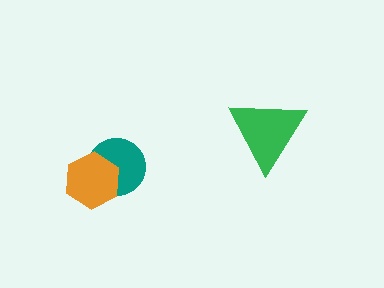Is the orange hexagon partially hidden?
No, no other shape covers it.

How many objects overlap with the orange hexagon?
1 object overlaps with the orange hexagon.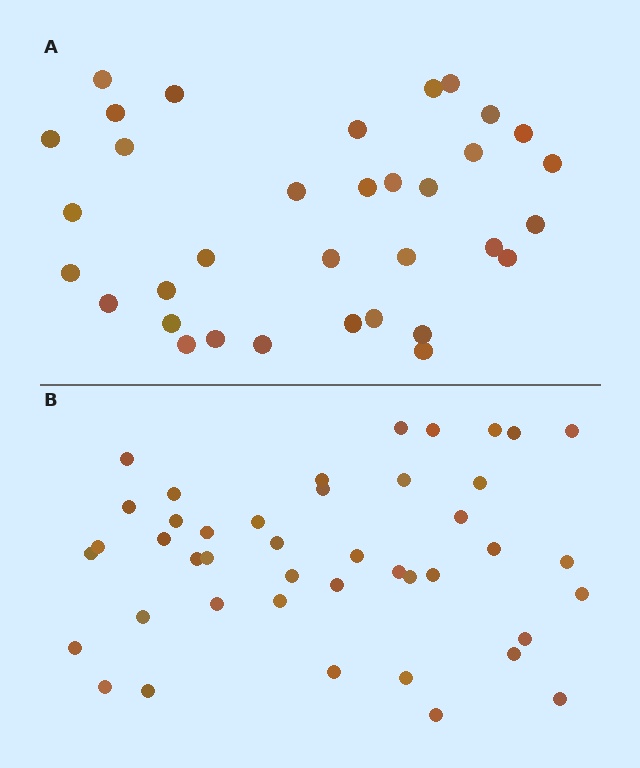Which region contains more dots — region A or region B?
Region B (the bottom region) has more dots.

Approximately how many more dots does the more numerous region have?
Region B has roughly 8 or so more dots than region A.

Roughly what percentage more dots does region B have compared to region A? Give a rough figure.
About 25% more.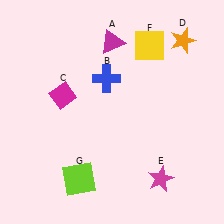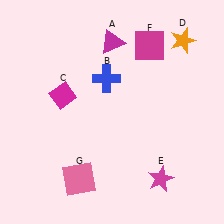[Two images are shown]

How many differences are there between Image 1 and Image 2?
There are 2 differences between the two images.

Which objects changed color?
F changed from yellow to magenta. G changed from lime to pink.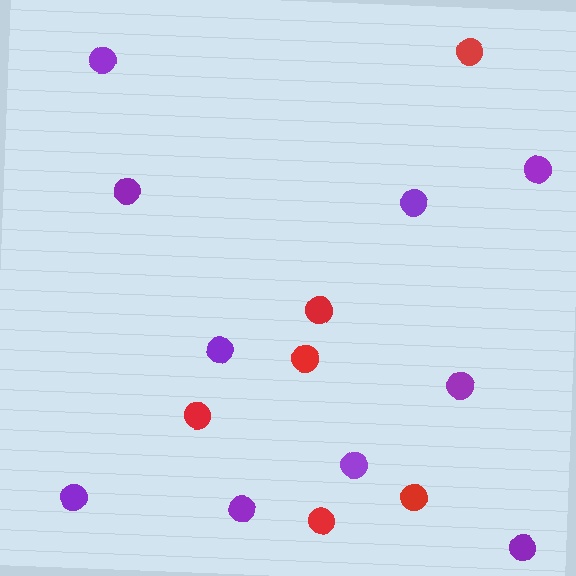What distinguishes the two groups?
There are 2 groups: one group of red circles (6) and one group of purple circles (10).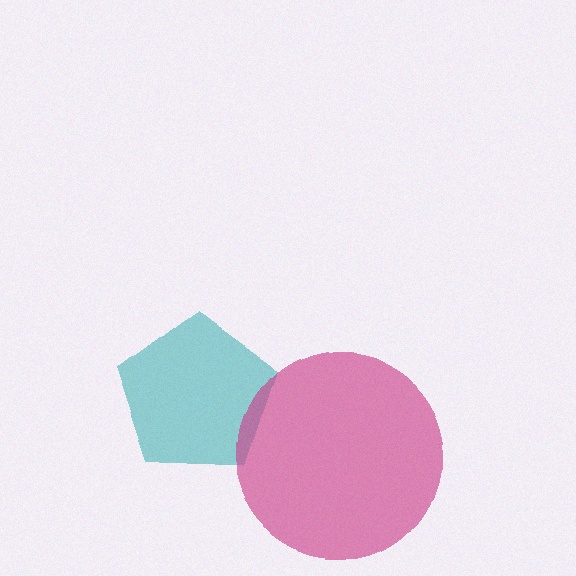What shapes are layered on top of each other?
The layered shapes are: a teal pentagon, a magenta circle.